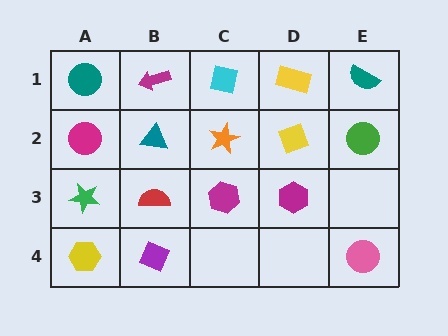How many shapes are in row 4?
3 shapes.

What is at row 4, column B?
A purple diamond.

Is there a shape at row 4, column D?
No, that cell is empty.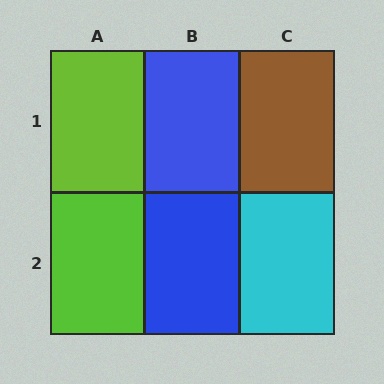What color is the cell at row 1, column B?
Blue.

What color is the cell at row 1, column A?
Lime.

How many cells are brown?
1 cell is brown.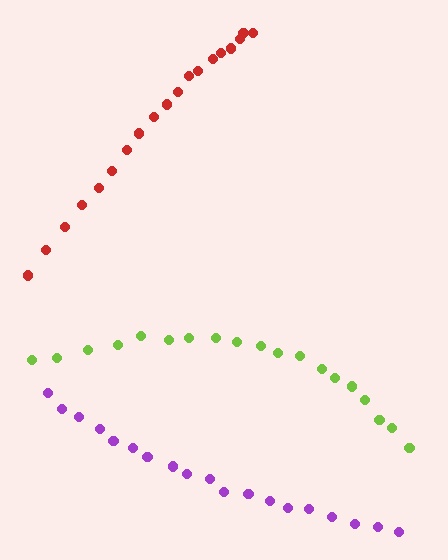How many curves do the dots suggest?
There are 3 distinct paths.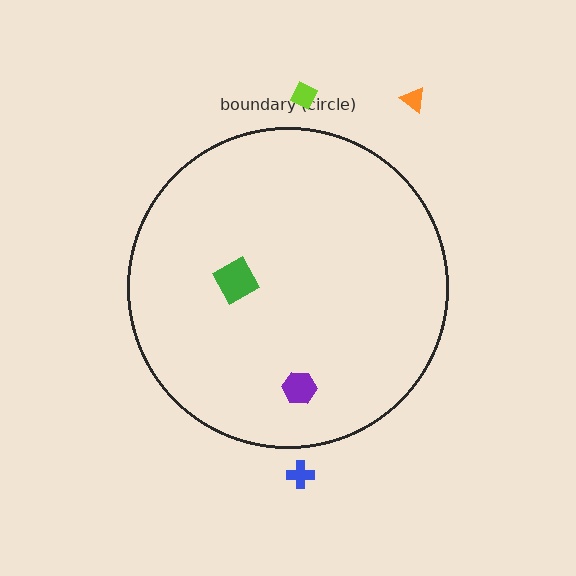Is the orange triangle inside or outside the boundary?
Outside.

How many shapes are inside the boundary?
2 inside, 3 outside.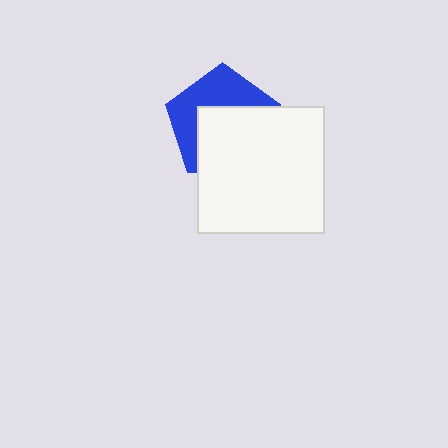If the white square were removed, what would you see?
You would see the complete blue pentagon.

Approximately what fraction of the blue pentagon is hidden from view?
Roughly 55% of the blue pentagon is hidden behind the white square.